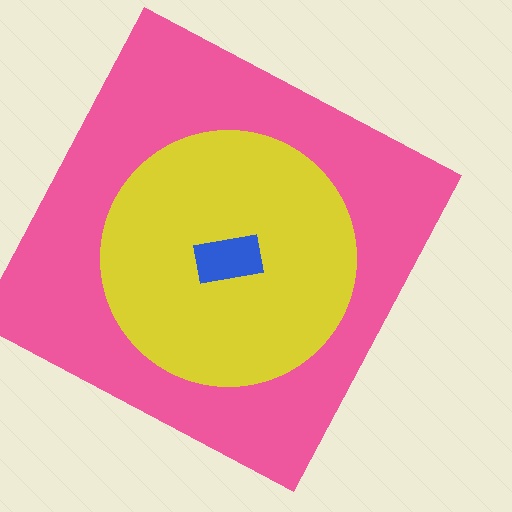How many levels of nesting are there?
3.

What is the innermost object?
The blue rectangle.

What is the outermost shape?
The pink square.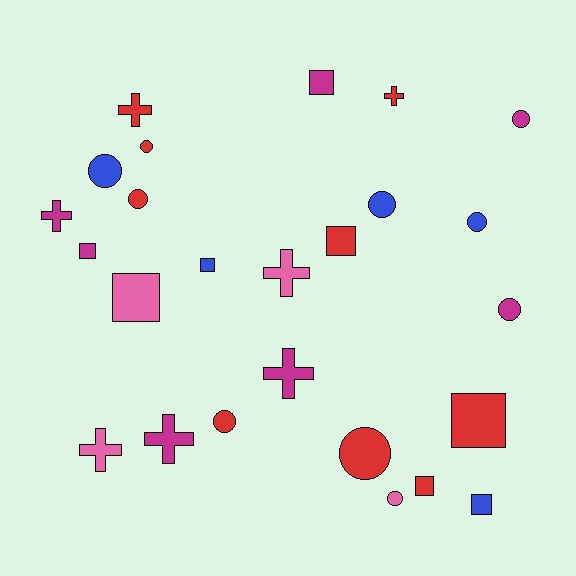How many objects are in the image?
There are 25 objects.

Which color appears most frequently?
Red, with 9 objects.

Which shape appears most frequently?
Circle, with 10 objects.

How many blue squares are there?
There are 2 blue squares.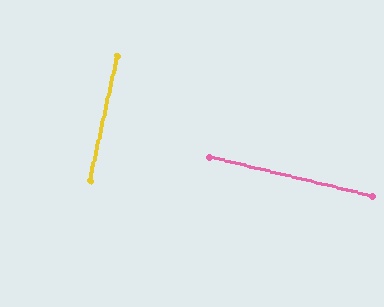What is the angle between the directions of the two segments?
Approximately 89 degrees.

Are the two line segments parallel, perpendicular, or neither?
Perpendicular — they meet at approximately 89°.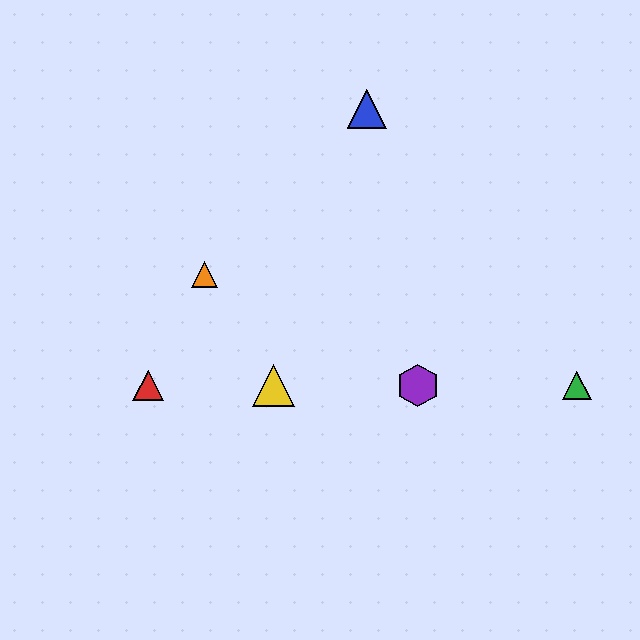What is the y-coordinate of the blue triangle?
The blue triangle is at y≈109.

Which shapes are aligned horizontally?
The red triangle, the green triangle, the yellow triangle, the purple hexagon are aligned horizontally.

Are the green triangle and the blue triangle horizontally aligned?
No, the green triangle is at y≈385 and the blue triangle is at y≈109.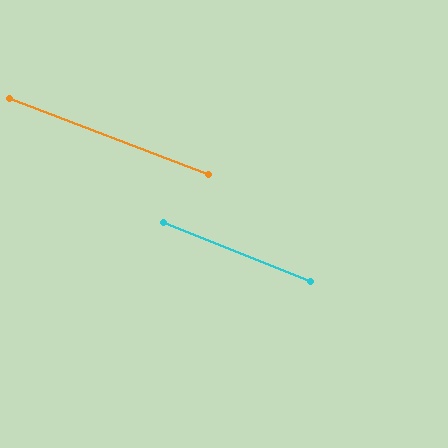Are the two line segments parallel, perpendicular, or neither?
Parallel — their directions differ by only 1.3°.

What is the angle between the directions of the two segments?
Approximately 1 degree.